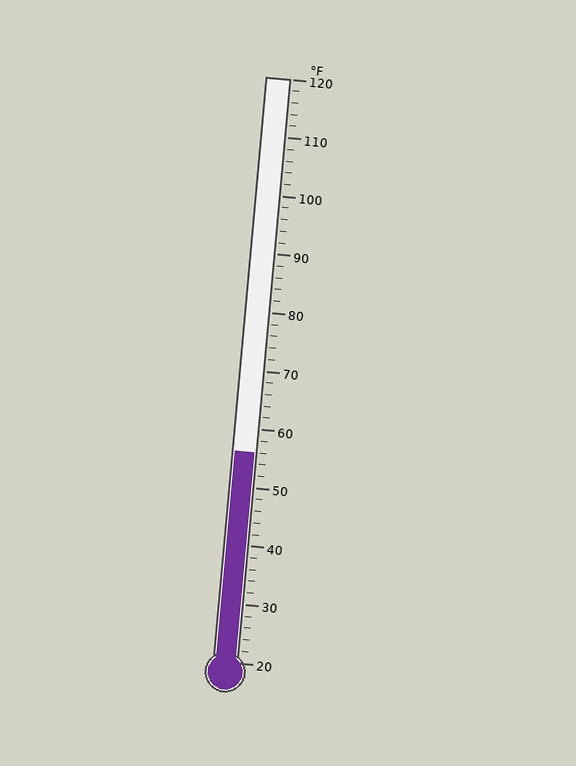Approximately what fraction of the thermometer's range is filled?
The thermometer is filled to approximately 35% of its range.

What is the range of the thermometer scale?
The thermometer scale ranges from 20°F to 120°F.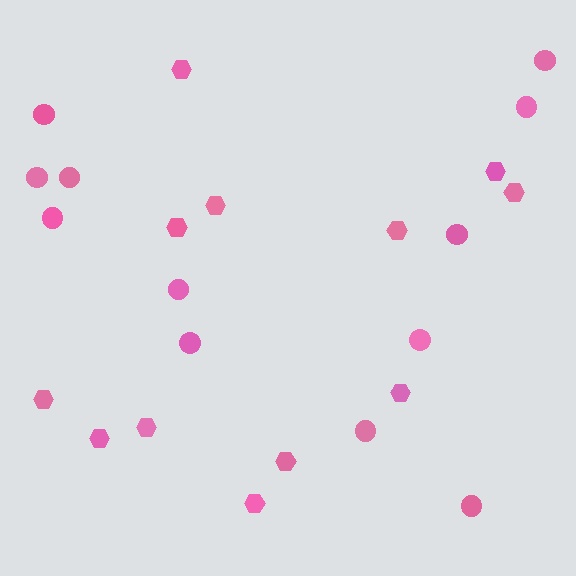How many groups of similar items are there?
There are 2 groups: one group of hexagons (12) and one group of circles (12).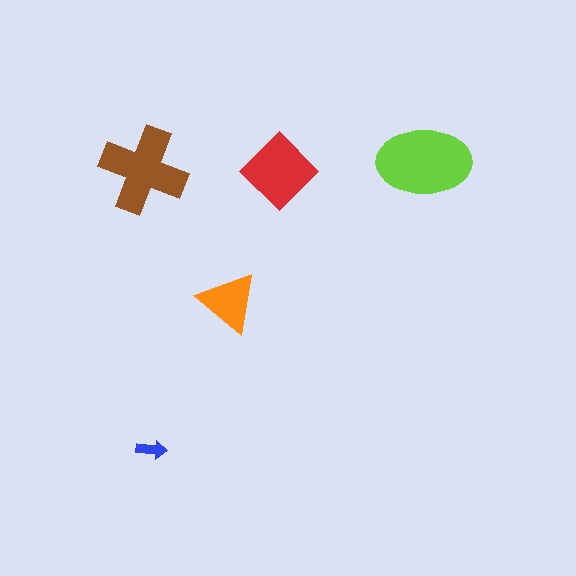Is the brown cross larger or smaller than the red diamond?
Larger.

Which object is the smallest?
The blue arrow.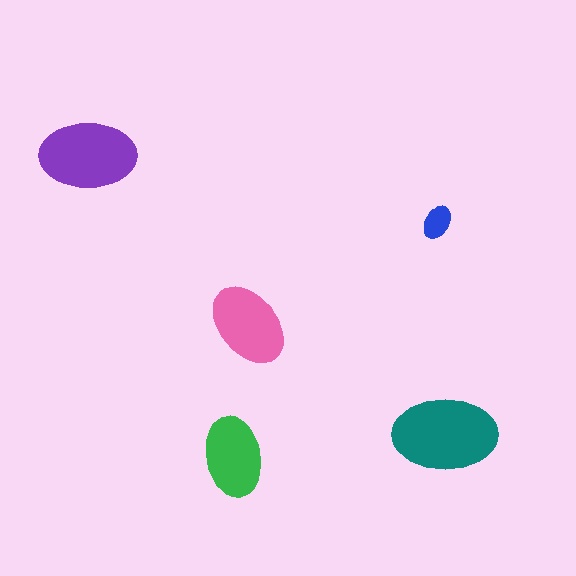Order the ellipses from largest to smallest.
the teal one, the purple one, the pink one, the green one, the blue one.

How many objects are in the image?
There are 5 objects in the image.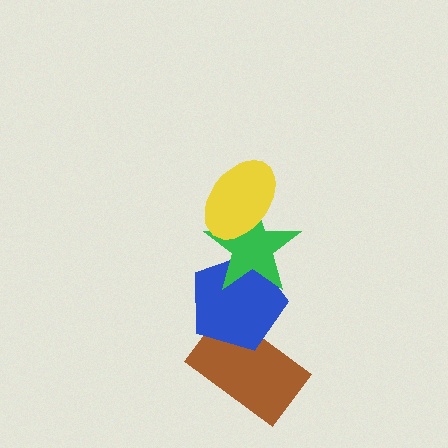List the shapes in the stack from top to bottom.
From top to bottom: the yellow ellipse, the green star, the blue pentagon, the brown rectangle.